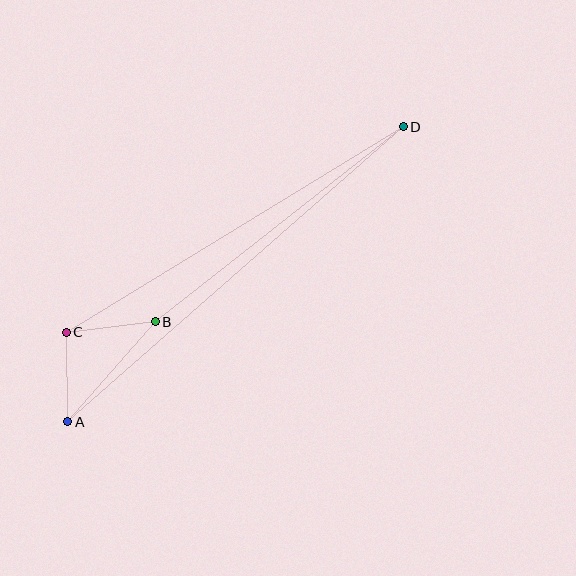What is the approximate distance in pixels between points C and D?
The distance between C and D is approximately 395 pixels.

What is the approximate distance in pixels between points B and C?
The distance between B and C is approximately 90 pixels.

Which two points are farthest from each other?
Points A and D are farthest from each other.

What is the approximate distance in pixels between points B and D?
The distance between B and D is approximately 315 pixels.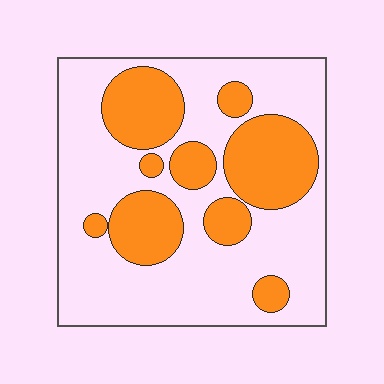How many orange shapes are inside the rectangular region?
9.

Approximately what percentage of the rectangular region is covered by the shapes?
Approximately 35%.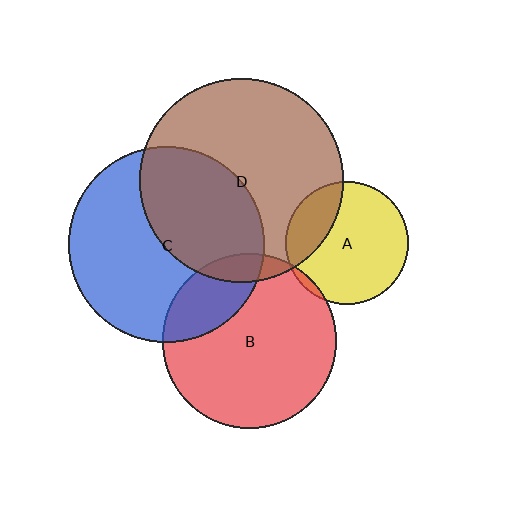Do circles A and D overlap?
Yes.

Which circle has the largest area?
Circle D (brown).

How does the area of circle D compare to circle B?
Approximately 1.4 times.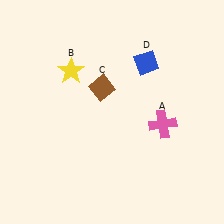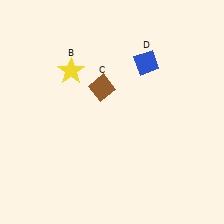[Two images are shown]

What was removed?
The pink cross (A) was removed in Image 2.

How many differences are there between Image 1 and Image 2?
There is 1 difference between the two images.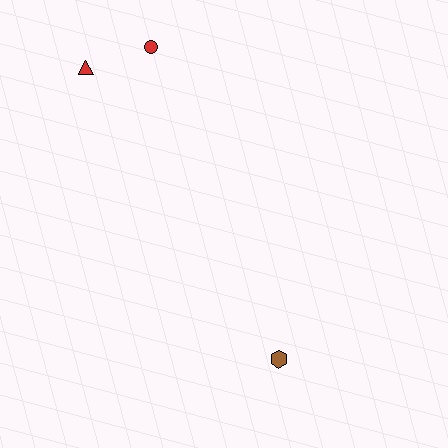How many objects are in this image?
There are 3 objects.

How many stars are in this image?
There are no stars.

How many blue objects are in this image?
There are no blue objects.